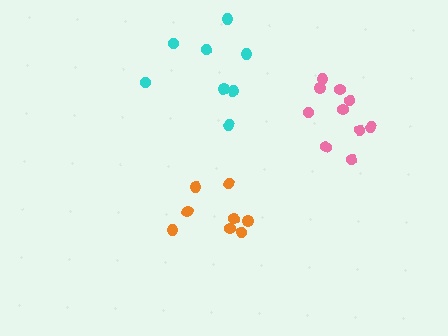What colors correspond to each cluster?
The clusters are colored: pink, orange, cyan.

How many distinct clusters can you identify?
There are 3 distinct clusters.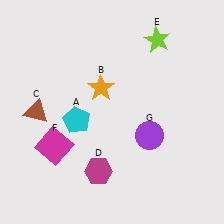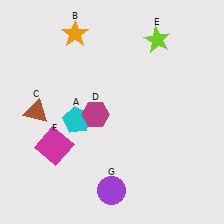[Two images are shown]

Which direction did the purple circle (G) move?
The purple circle (G) moved down.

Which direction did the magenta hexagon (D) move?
The magenta hexagon (D) moved up.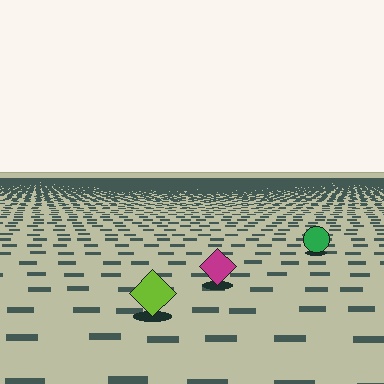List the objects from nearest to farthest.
From nearest to farthest: the lime diamond, the magenta diamond, the green circle.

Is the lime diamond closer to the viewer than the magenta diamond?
Yes. The lime diamond is closer — you can tell from the texture gradient: the ground texture is coarser near it.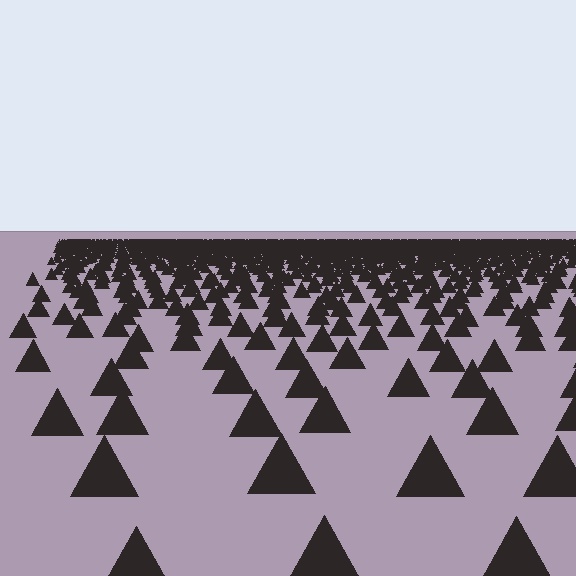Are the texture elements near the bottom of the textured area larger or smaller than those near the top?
Larger. Near the bottom, elements are closer to the viewer and appear at a bigger on-screen size.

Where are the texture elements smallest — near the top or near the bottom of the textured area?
Near the top.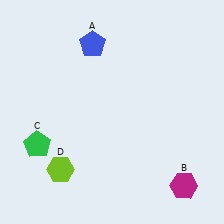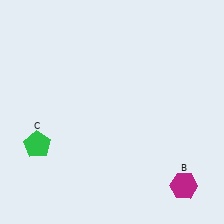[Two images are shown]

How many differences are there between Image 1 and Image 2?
There are 2 differences between the two images.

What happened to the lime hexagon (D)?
The lime hexagon (D) was removed in Image 2. It was in the bottom-left area of Image 1.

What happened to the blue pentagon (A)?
The blue pentagon (A) was removed in Image 2. It was in the top-left area of Image 1.